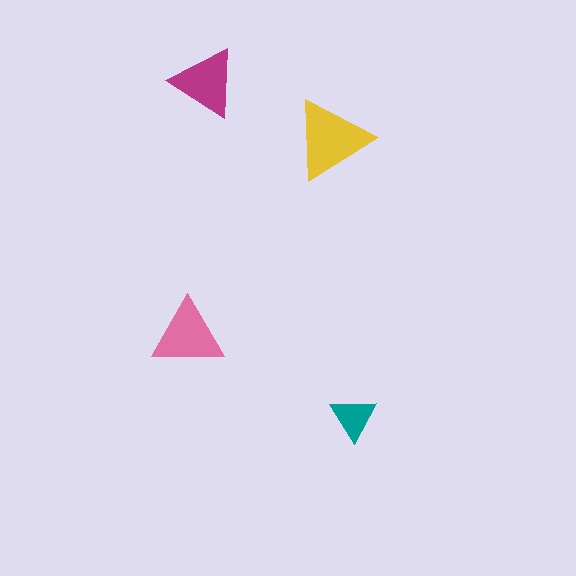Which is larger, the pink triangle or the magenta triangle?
The pink one.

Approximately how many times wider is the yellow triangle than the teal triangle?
About 2 times wider.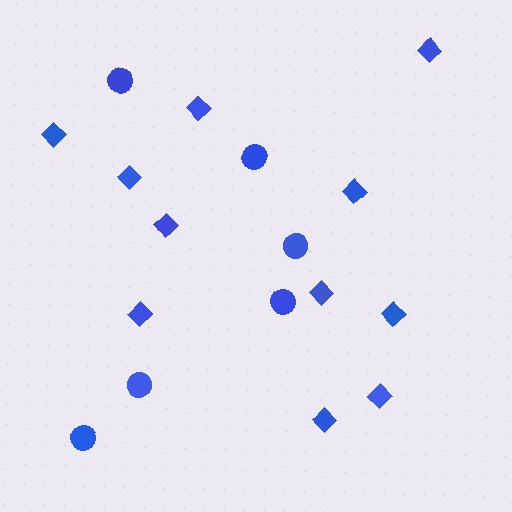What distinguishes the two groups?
There are 2 groups: one group of circles (6) and one group of diamonds (11).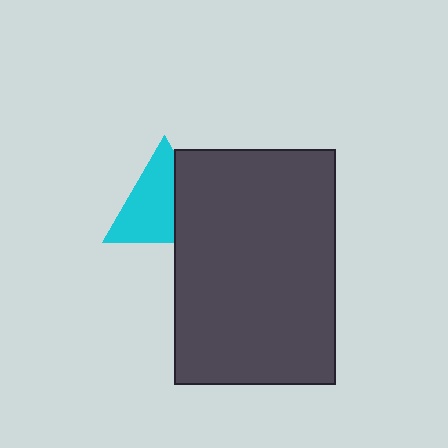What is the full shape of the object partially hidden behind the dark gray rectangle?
The partially hidden object is a cyan triangle.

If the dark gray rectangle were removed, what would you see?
You would see the complete cyan triangle.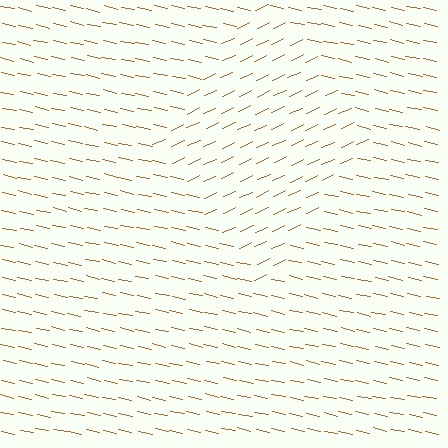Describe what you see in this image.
The image is filled with small brown line segments. A diamond region in the image has lines oriented differently from the surrounding lines, creating a visible texture boundary.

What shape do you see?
I see a diamond.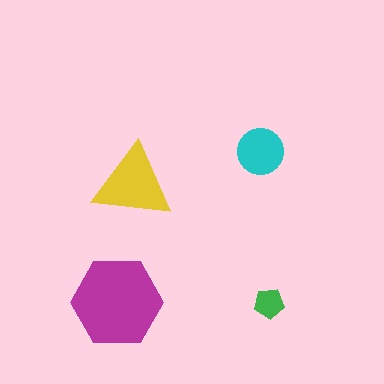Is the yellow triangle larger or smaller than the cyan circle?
Larger.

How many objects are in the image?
There are 4 objects in the image.